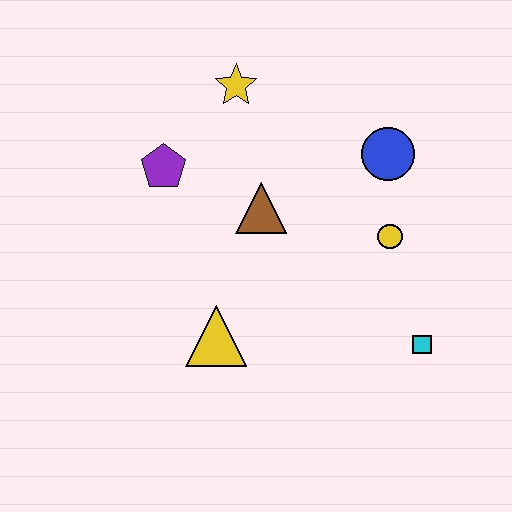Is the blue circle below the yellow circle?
No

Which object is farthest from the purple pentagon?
The cyan square is farthest from the purple pentagon.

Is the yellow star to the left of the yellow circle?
Yes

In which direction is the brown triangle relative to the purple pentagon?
The brown triangle is to the right of the purple pentagon.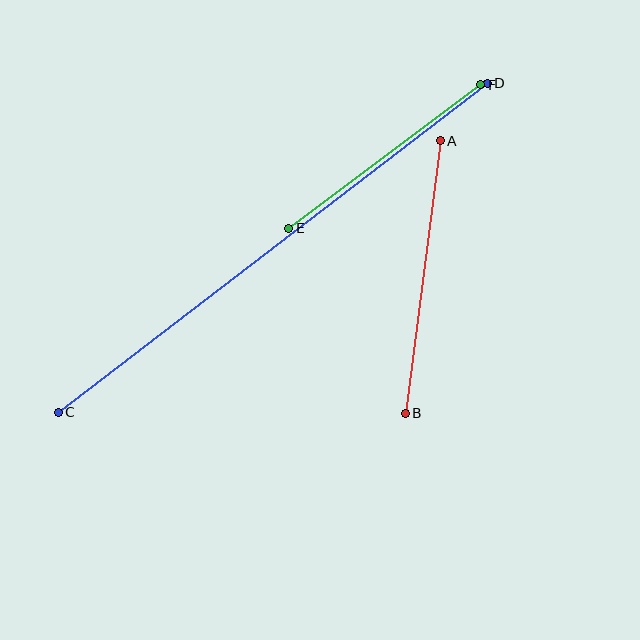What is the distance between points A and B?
The distance is approximately 274 pixels.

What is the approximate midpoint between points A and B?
The midpoint is at approximately (423, 277) pixels.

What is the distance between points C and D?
The distance is approximately 540 pixels.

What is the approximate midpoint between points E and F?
The midpoint is at approximately (385, 157) pixels.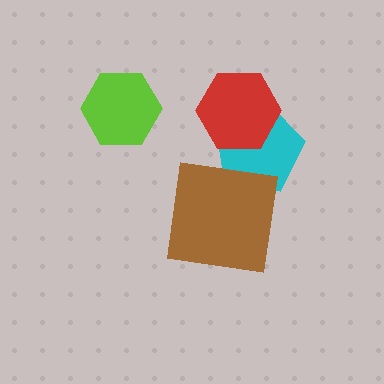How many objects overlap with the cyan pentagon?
2 objects overlap with the cyan pentagon.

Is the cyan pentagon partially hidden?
Yes, it is partially covered by another shape.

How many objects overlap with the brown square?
1 object overlaps with the brown square.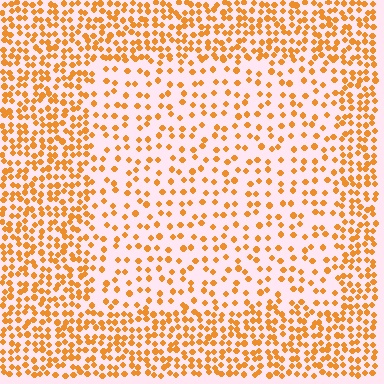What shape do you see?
I see a rectangle.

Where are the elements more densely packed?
The elements are more densely packed outside the rectangle boundary.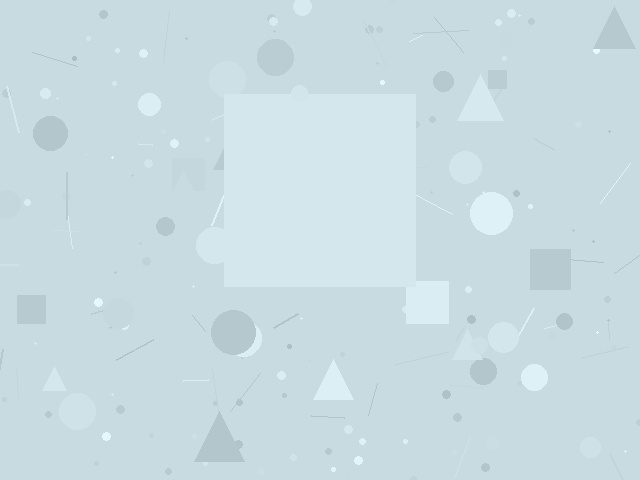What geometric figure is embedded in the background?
A square is embedded in the background.